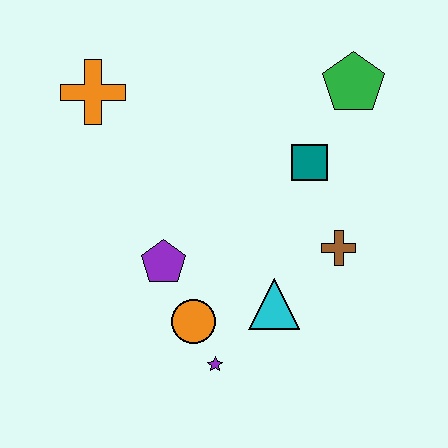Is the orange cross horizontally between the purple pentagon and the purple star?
No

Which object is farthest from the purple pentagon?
The green pentagon is farthest from the purple pentagon.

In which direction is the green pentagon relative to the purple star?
The green pentagon is above the purple star.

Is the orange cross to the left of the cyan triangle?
Yes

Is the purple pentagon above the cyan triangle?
Yes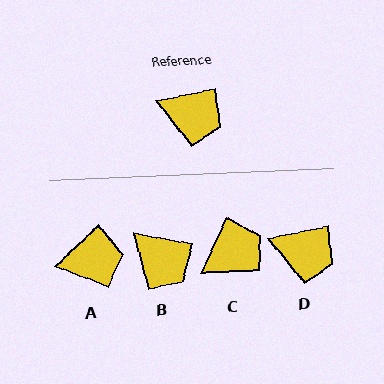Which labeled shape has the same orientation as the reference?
D.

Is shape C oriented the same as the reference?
No, it is off by about 54 degrees.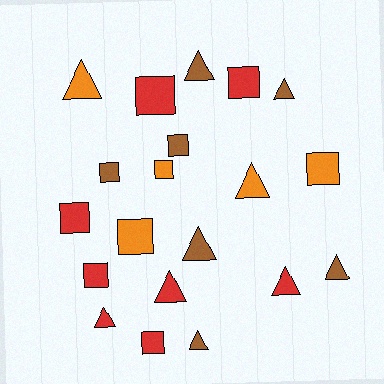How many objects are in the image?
There are 20 objects.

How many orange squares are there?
There are 3 orange squares.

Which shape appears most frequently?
Square, with 10 objects.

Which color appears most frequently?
Red, with 8 objects.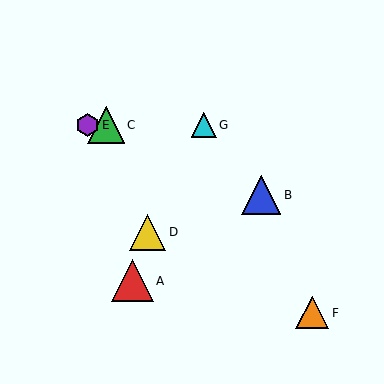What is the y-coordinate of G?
Object G is at y≈125.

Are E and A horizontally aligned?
No, E is at y≈125 and A is at y≈281.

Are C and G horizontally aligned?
Yes, both are at y≈125.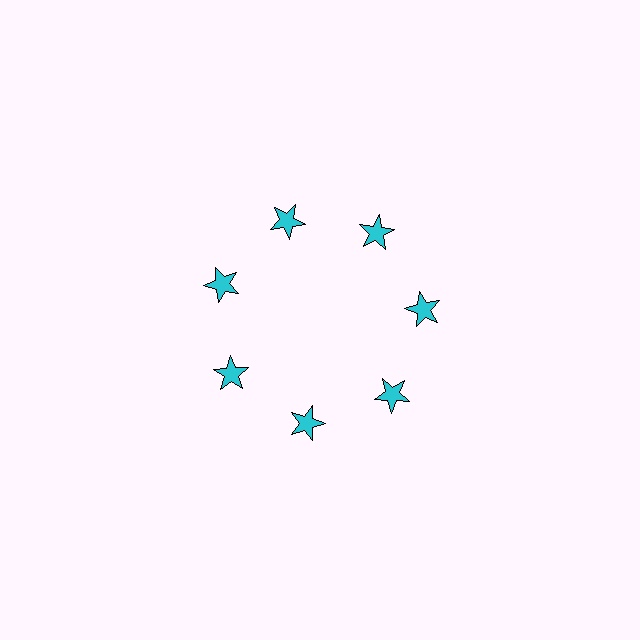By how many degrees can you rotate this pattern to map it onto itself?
The pattern maps onto itself every 51 degrees of rotation.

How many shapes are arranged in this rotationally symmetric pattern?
There are 7 shapes, arranged in 7 groups of 1.